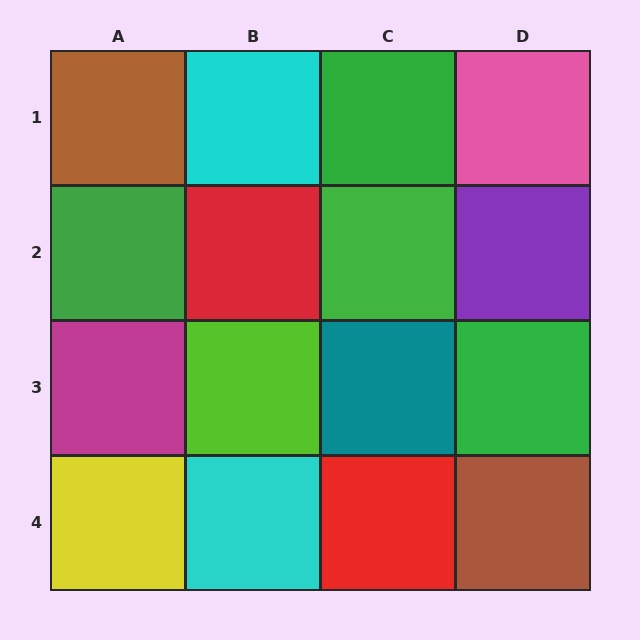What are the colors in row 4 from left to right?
Yellow, cyan, red, brown.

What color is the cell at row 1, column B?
Cyan.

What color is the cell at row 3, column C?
Teal.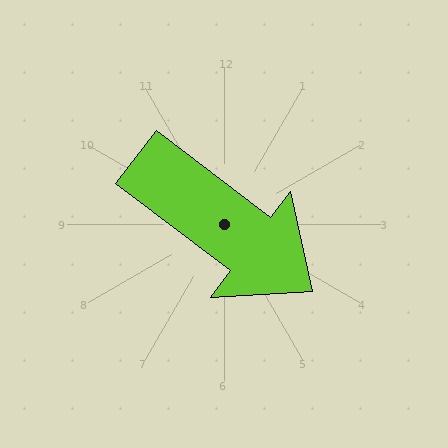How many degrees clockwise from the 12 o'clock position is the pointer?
Approximately 127 degrees.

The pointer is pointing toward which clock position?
Roughly 4 o'clock.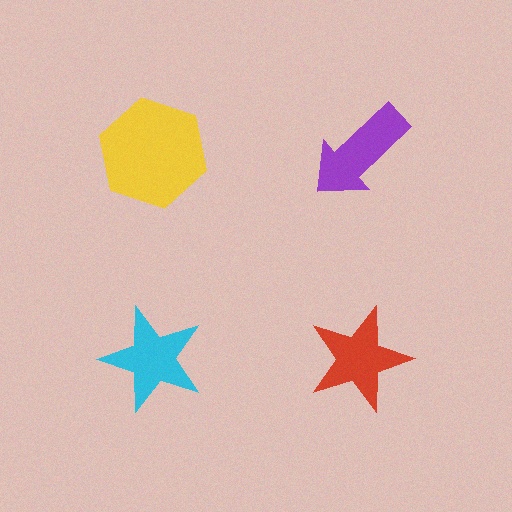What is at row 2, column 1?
A cyan star.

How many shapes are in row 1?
2 shapes.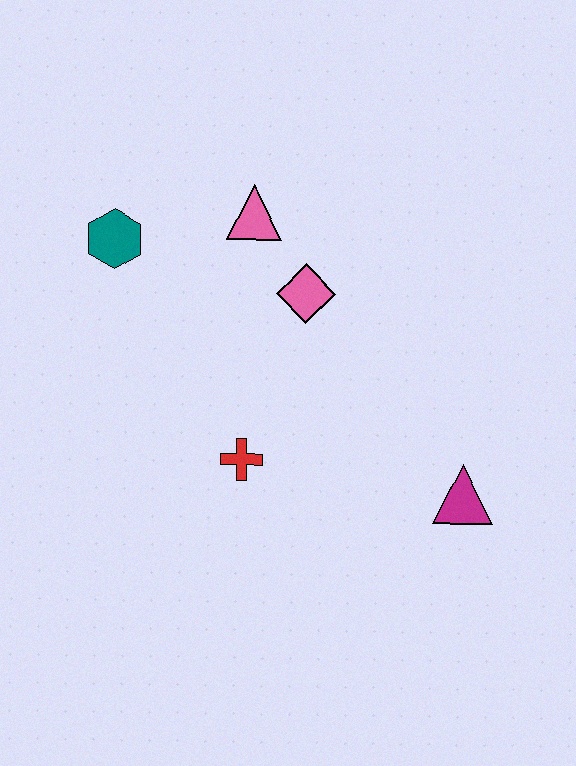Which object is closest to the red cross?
The pink diamond is closest to the red cross.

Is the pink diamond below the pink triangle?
Yes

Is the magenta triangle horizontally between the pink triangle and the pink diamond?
No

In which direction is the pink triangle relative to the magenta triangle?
The pink triangle is above the magenta triangle.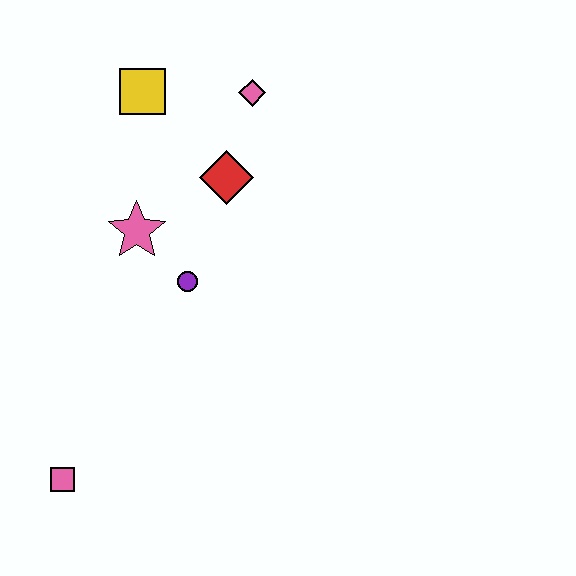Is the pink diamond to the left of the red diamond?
No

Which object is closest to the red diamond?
The pink diamond is closest to the red diamond.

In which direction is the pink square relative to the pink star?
The pink square is below the pink star.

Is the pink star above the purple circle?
Yes